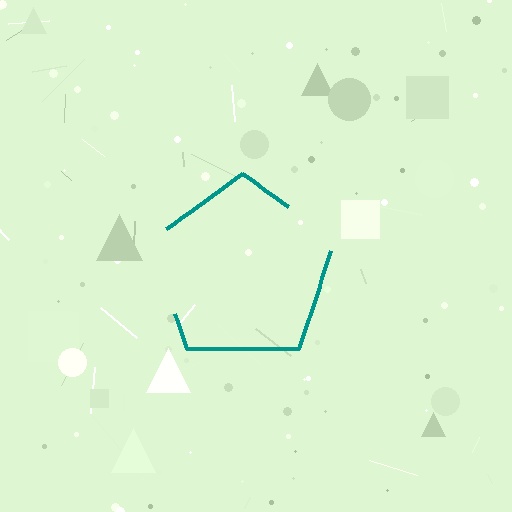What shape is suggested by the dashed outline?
The dashed outline suggests a pentagon.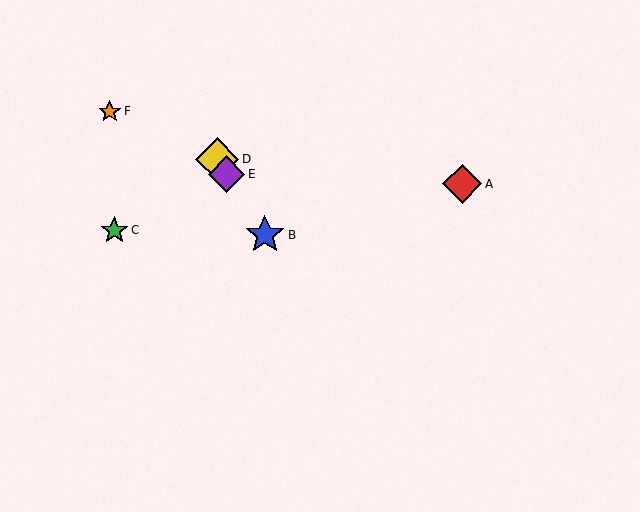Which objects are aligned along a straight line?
Objects B, D, E are aligned along a straight line.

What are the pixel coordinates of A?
Object A is at (462, 184).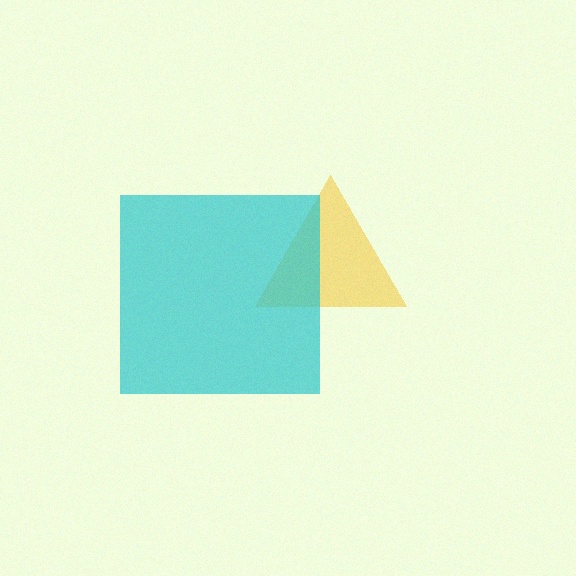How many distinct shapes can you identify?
There are 2 distinct shapes: a yellow triangle, a cyan square.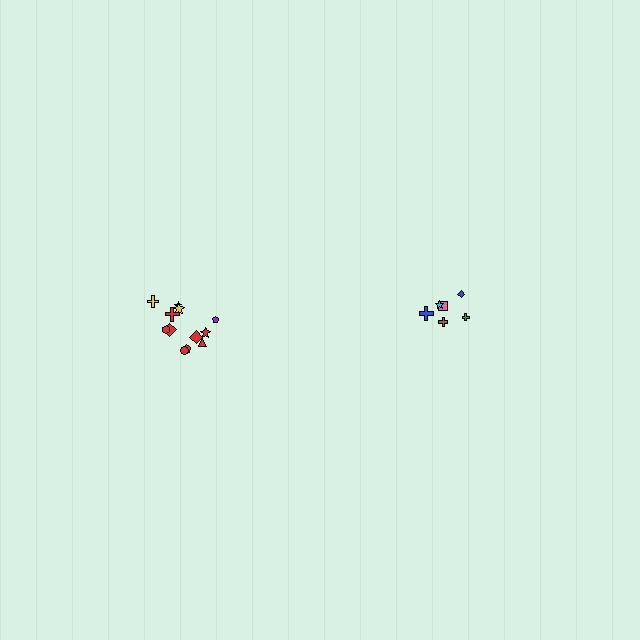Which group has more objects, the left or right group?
The left group.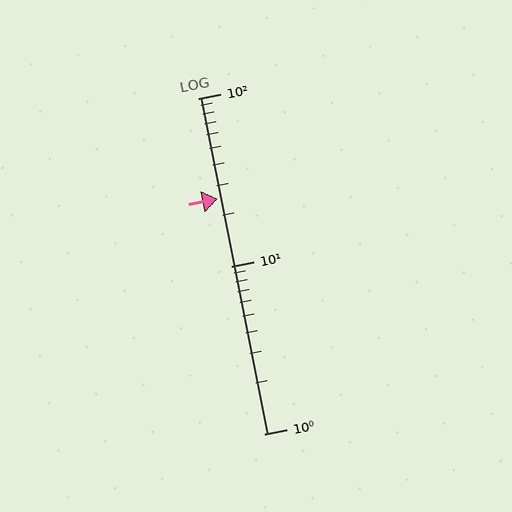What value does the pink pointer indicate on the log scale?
The pointer indicates approximately 25.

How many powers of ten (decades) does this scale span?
The scale spans 2 decades, from 1 to 100.